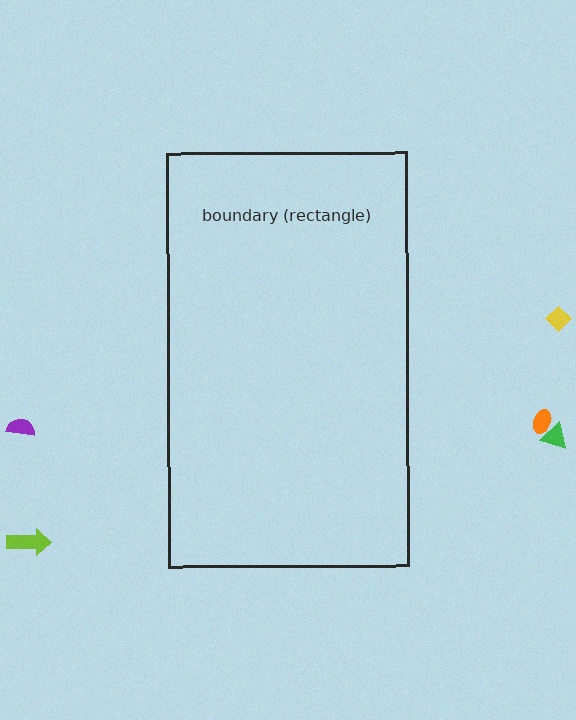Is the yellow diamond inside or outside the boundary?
Outside.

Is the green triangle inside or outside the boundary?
Outside.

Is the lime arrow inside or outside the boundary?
Outside.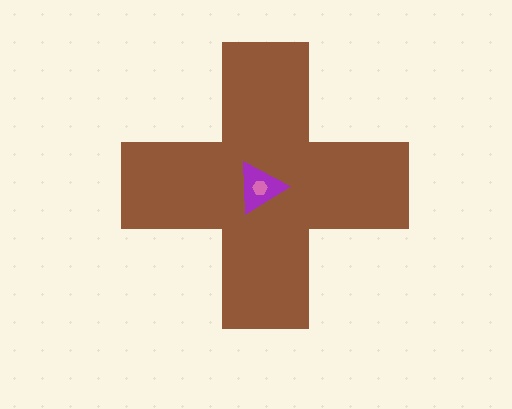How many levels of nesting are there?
3.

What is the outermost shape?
The brown cross.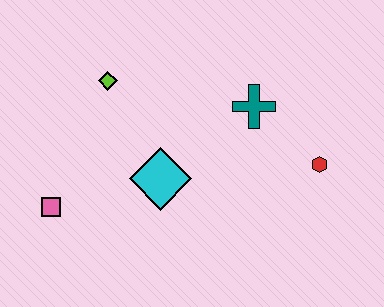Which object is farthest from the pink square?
The red hexagon is farthest from the pink square.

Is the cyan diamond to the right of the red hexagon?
No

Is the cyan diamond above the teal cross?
No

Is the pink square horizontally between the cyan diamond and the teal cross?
No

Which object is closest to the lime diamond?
The cyan diamond is closest to the lime diamond.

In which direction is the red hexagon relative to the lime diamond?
The red hexagon is to the right of the lime diamond.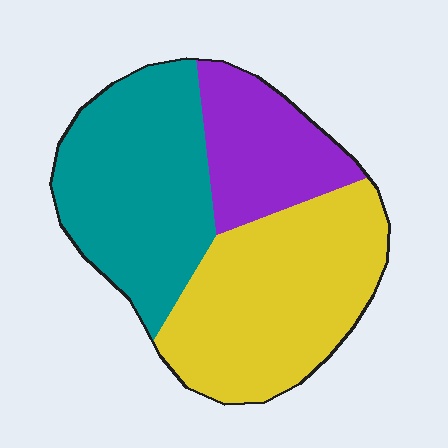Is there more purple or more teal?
Teal.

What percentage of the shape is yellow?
Yellow takes up about two fifths (2/5) of the shape.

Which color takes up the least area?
Purple, at roughly 20%.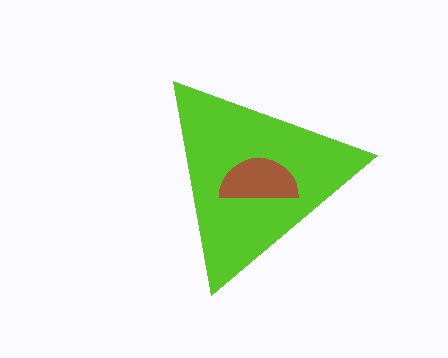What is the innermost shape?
The brown semicircle.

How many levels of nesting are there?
2.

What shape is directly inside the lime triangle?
The brown semicircle.